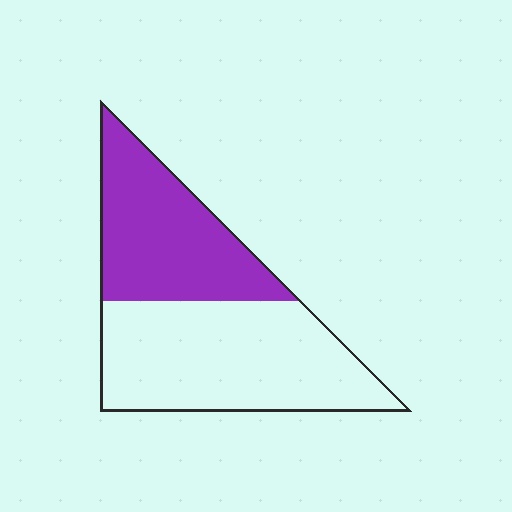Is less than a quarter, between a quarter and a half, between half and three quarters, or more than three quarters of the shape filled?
Between a quarter and a half.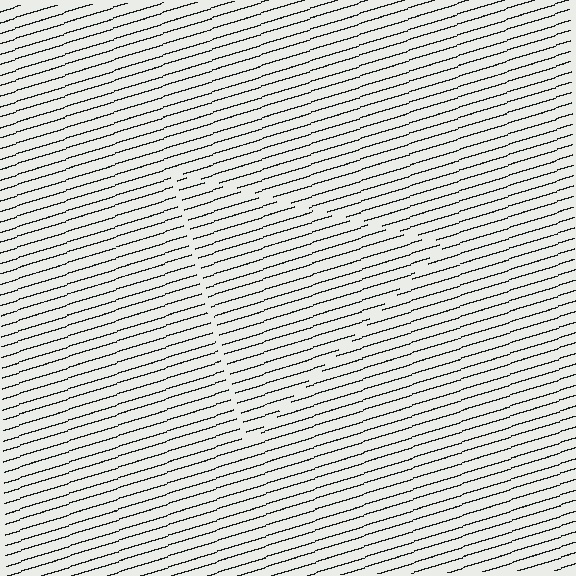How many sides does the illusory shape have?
3 sides — the line-ends trace a triangle.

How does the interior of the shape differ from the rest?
The interior of the shape contains the same grating, shifted by half a period — the contour is defined by the phase discontinuity where line-ends from the inner and outer gratings abut.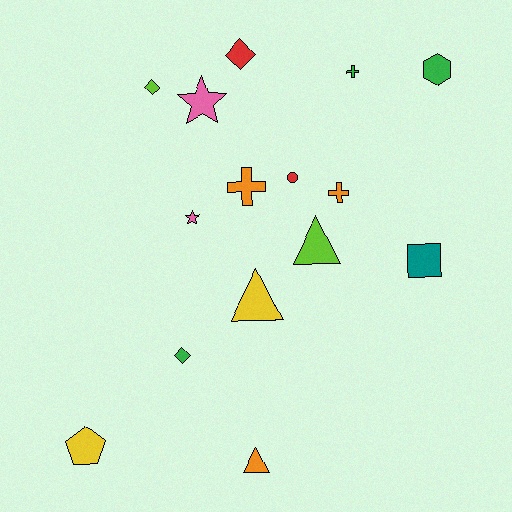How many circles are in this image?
There is 1 circle.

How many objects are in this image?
There are 15 objects.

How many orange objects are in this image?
There are 3 orange objects.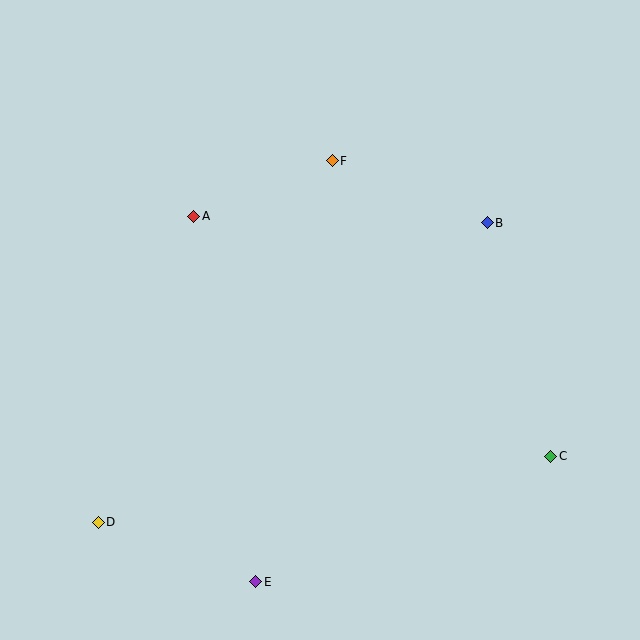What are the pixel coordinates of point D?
Point D is at (98, 522).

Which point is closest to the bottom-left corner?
Point D is closest to the bottom-left corner.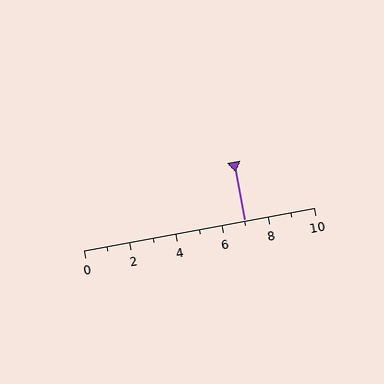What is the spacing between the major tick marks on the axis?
The major ticks are spaced 2 apart.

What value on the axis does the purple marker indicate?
The marker indicates approximately 7.